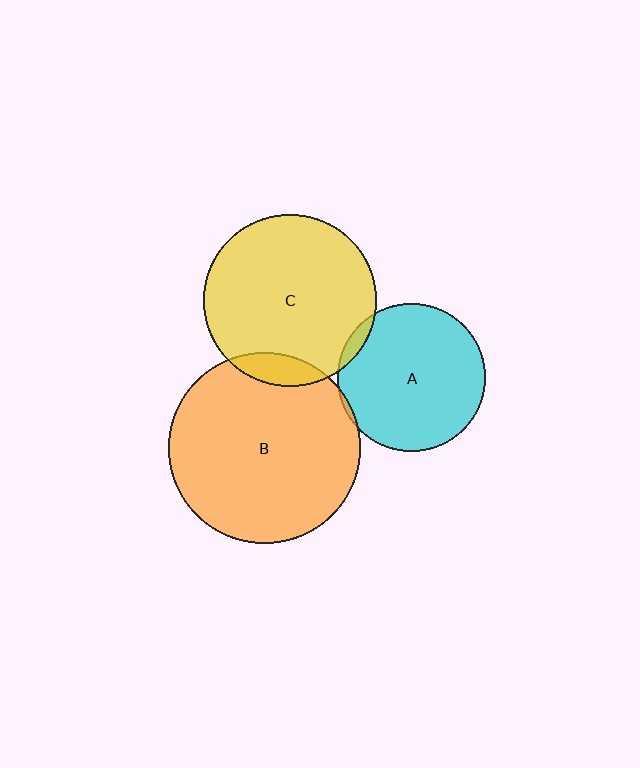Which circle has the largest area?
Circle B (orange).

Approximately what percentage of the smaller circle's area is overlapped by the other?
Approximately 10%.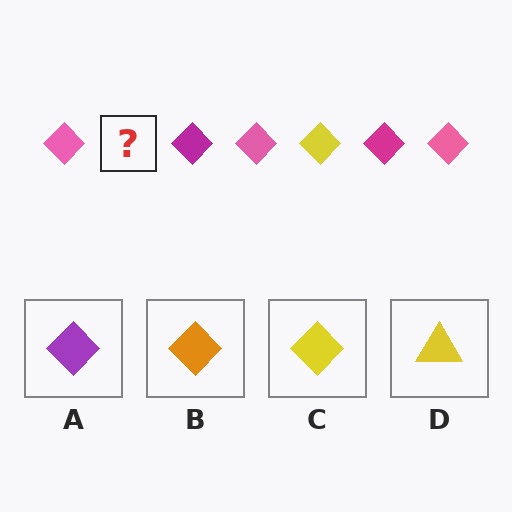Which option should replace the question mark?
Option C.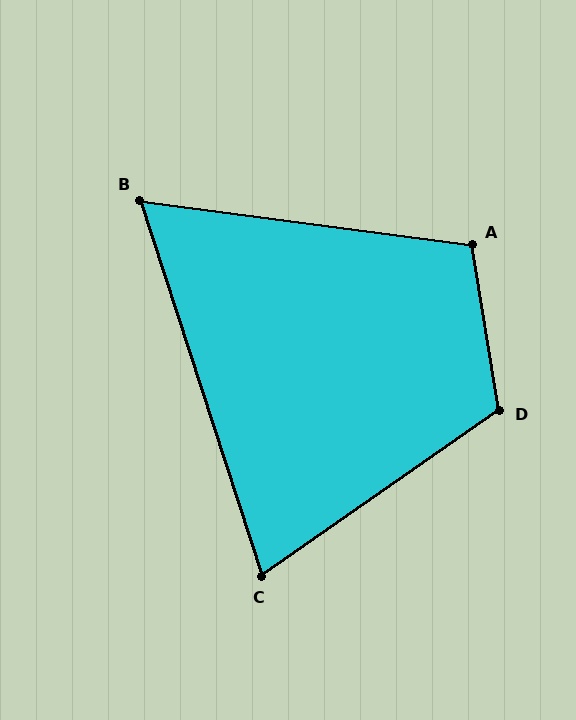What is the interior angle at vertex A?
Approximately 107 degrees (obtuse).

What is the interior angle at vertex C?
Approximately 73 degrees (acute).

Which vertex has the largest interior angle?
D, at approximately 115 degrees.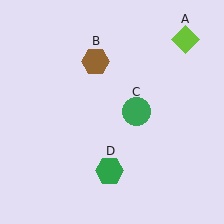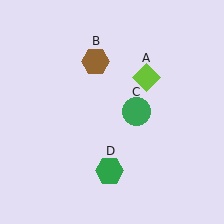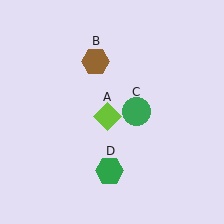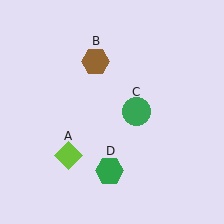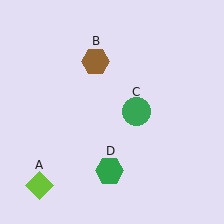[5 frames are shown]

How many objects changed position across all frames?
1 object changed position: lime diamond (object A).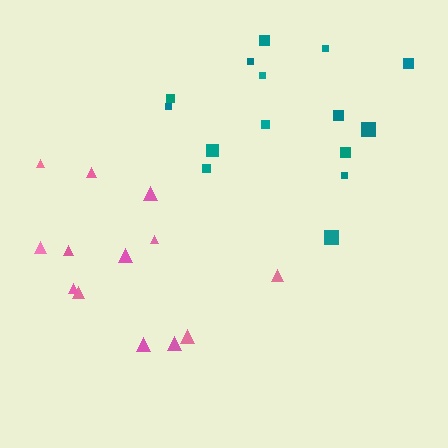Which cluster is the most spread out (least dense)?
Pink.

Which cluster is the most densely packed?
Teal.